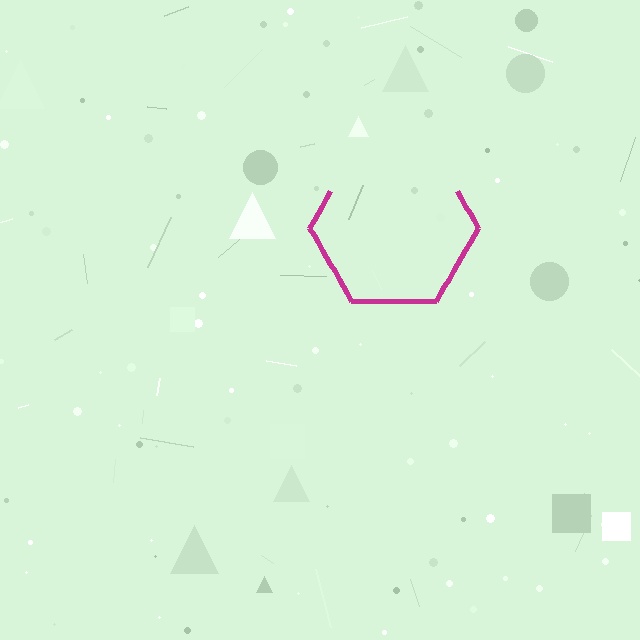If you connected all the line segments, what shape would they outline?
They would outline a hexagon.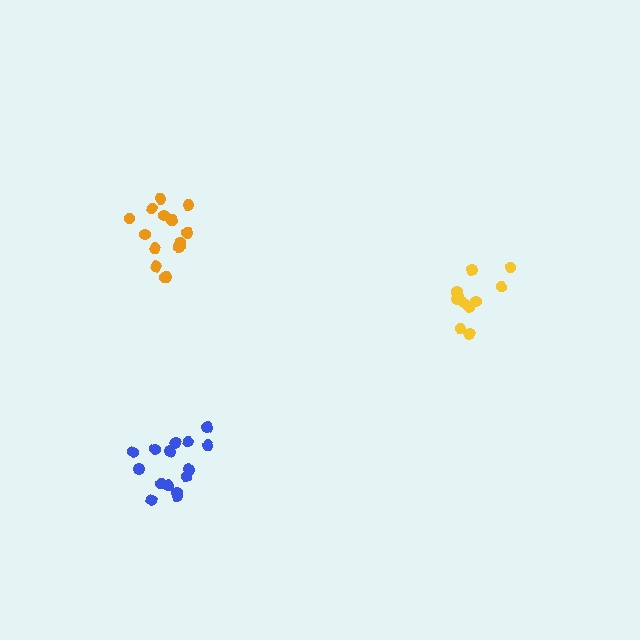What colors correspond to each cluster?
The clusters are colored: yellow, orange, blue.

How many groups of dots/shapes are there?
There are 3 groups.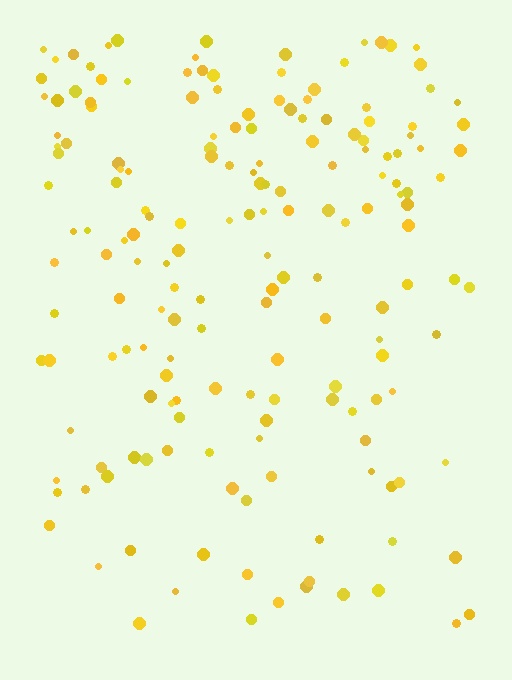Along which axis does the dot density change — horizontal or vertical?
Vertical.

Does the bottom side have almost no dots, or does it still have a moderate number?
Still a moderate number, just noticeably fewer than the top.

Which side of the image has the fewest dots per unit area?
The bottom.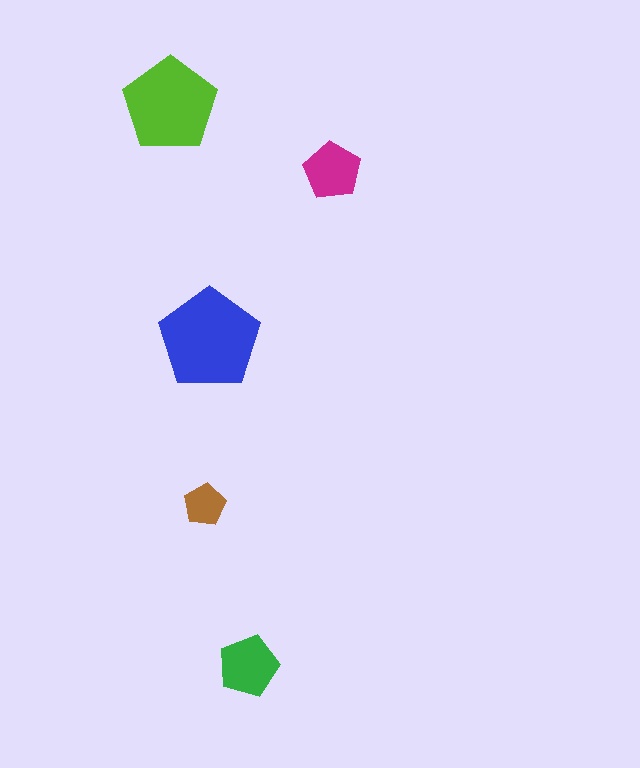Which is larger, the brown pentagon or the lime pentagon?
The lime one.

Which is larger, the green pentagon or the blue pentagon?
The blue one.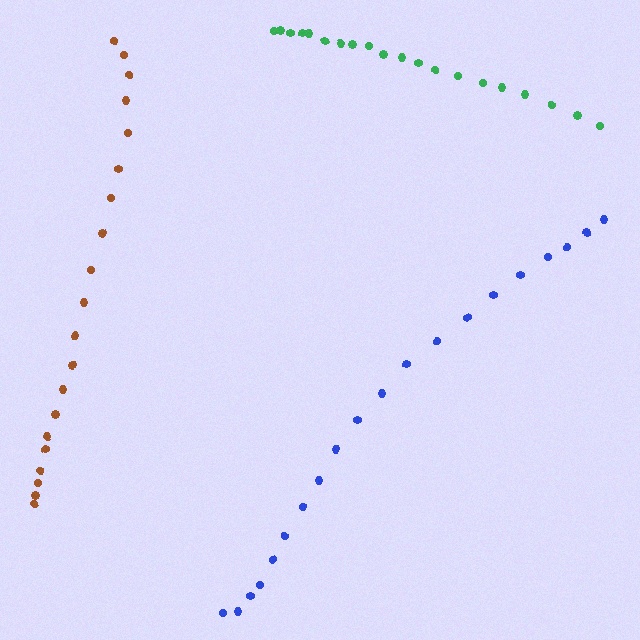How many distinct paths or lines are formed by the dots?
There are 3 distinct paths.